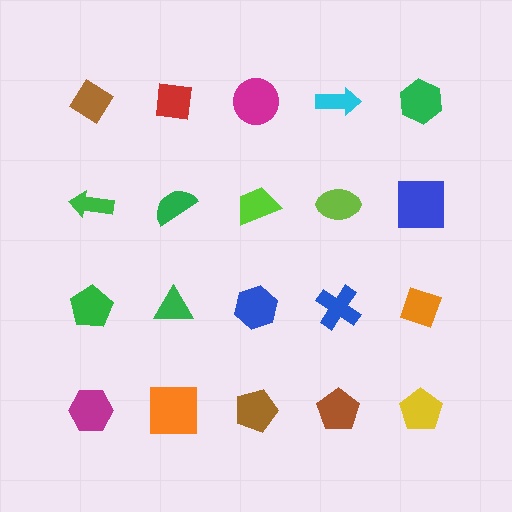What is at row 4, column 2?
An orange square.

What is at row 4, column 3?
A brown pentagon.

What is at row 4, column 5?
A yellow pentagon.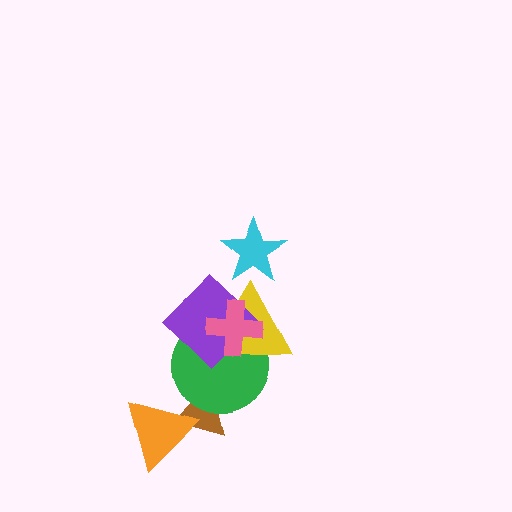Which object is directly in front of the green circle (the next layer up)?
The yellow triangle is directly in front of the green circle.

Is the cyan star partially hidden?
No, no other shape covers it.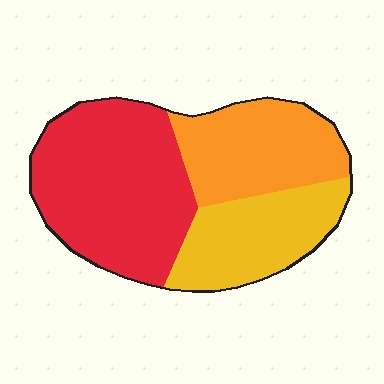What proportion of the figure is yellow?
Yellow covers 26% of the figure.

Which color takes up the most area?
Red, at roughly 45%.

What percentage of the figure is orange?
Orange takes up about one quarter (1/4) of the figure.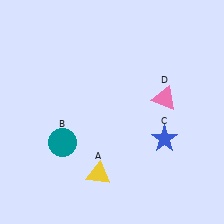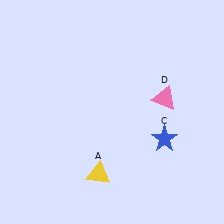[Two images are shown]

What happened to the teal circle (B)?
The teal circle (B) was removed in Image 2. It was in the bottom-left area of Image 1.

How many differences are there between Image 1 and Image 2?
There is 1 difference between the two images.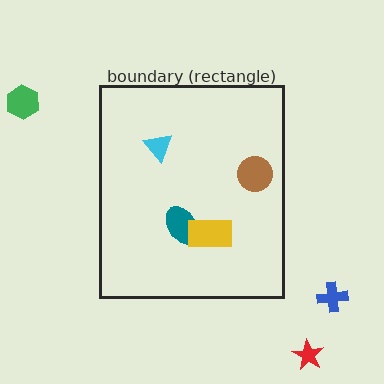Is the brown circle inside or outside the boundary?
Inside.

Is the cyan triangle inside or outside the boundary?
Inside.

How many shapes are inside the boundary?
4 inside, 3 outside.